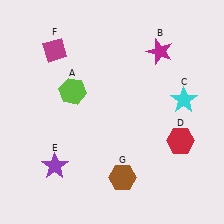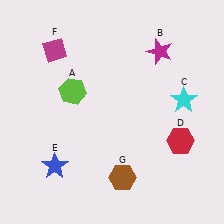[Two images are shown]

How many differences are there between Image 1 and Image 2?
There is 1 difference between the two images.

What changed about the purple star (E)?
In Image 1, E is purple. In Image 2, it changed to blue.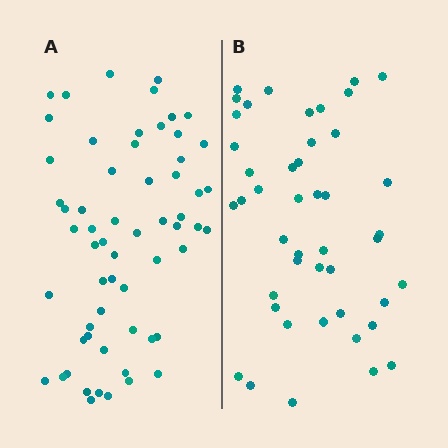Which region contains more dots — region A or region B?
Region A (the left region) has more dots.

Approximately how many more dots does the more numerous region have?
Region A has approximately 15 more dots than region B.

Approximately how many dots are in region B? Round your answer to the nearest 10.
About 40 dots. (The exact count is 45, which rounds to 40.)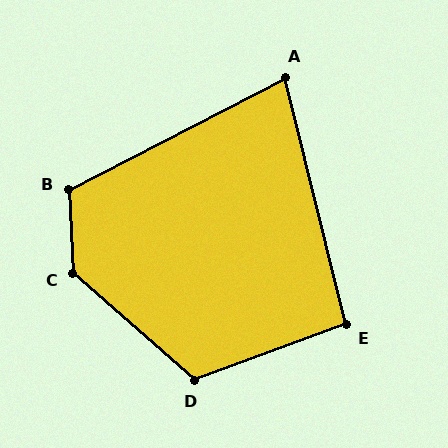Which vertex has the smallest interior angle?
A, at approximately 77 degrees.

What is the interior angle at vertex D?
Approximately 119 degrees (obtuse).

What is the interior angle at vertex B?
Approximately 115 degrees (obtuse).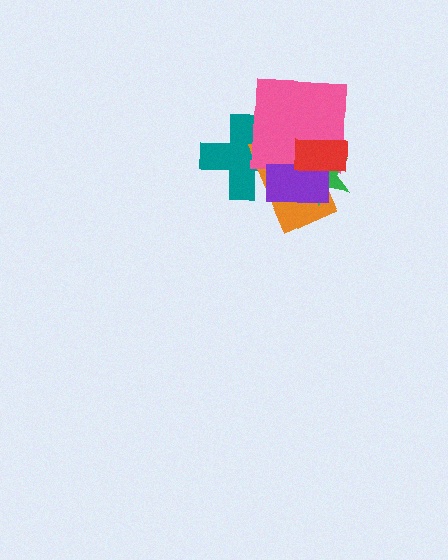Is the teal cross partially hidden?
Yes, it is partially covered by another shape.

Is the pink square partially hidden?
Yes, it is partially covered by another shape.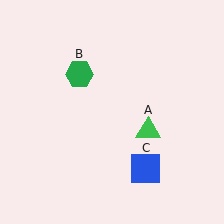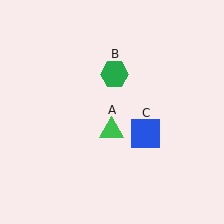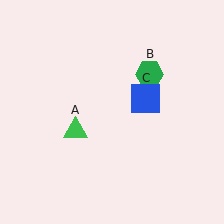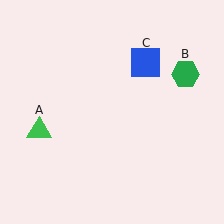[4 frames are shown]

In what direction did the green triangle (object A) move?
The green triangle (object A) moved left.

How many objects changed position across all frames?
3 objects changed position: green triangle (object A), green hexagon (object B), blue square (object C).